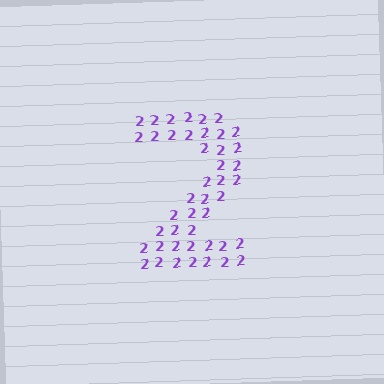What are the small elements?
The small elements are digit 2's.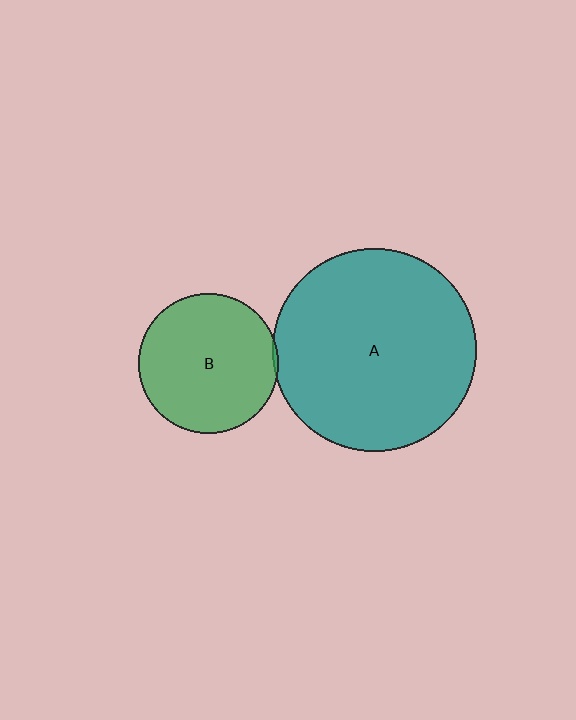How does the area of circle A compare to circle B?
Approximately 2.1 times.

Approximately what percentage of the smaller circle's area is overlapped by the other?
Approximately 5%.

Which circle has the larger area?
Circle A (teal).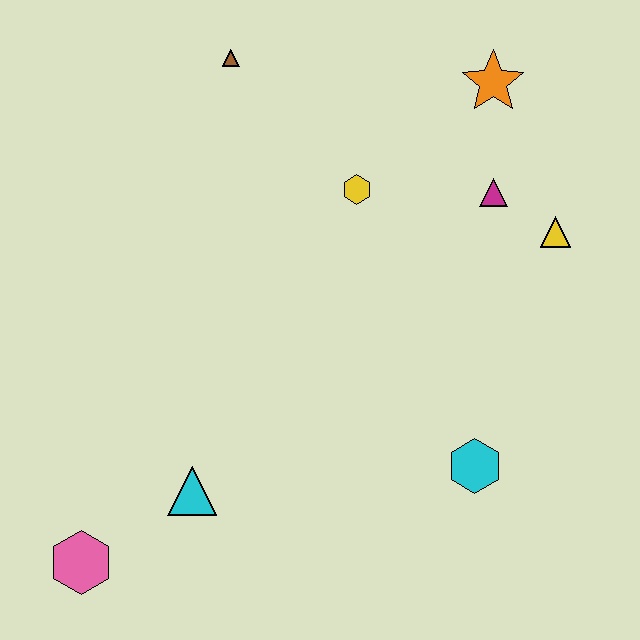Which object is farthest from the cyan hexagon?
The brown triangle is farthest from the cyan hexagon.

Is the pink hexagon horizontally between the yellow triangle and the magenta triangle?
No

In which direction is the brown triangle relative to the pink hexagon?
The brown triangle is above the pink hexagon.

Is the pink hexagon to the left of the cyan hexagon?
Yes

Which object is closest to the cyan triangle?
The pink hexagon is closest to the cyan triangle.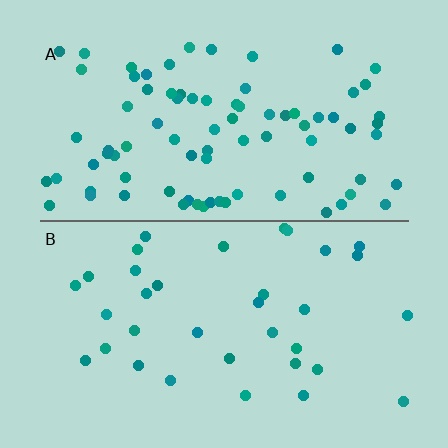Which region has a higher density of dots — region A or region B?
A (the top).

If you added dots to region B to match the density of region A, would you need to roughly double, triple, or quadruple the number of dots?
Approximately double.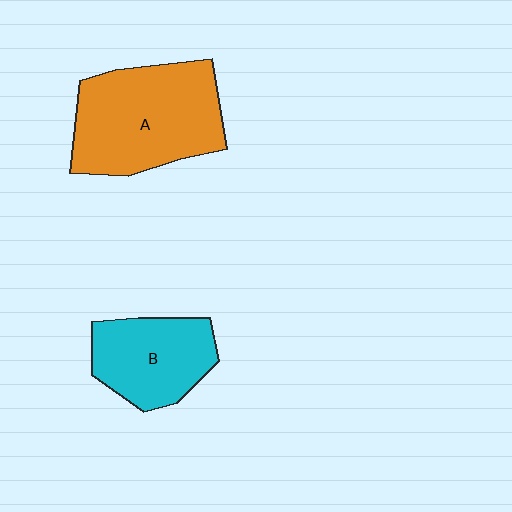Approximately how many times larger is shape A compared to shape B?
Approximately 1.5 times.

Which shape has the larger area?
Shape A (orange).